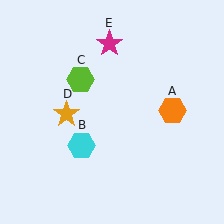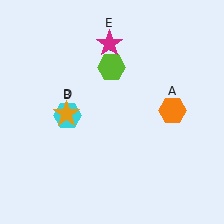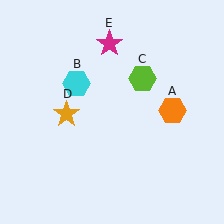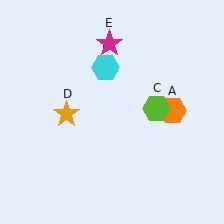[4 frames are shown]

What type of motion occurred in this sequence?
The cyan hexagon (object B), lime hexagon (object C) rotated clockwise around the center of the scene.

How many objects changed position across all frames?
2 objects changed position: cyan hexagon (object B), lime hexagon (object C).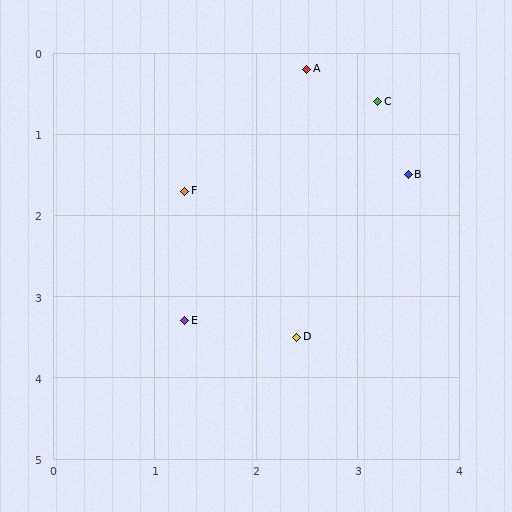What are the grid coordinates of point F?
Point F is at approximately (1.3, 1.7).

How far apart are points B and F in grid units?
Points B and F are about 2.2 grid units apart.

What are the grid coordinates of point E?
Point E is at approximately (1.3, 3.3).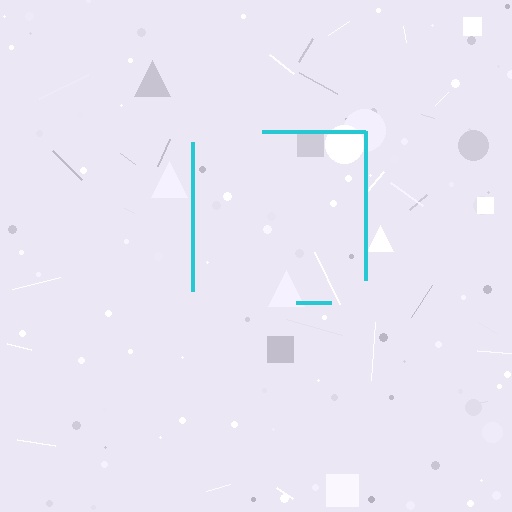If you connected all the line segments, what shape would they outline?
They would outline a square.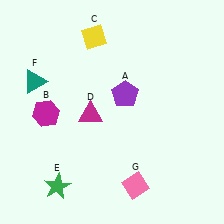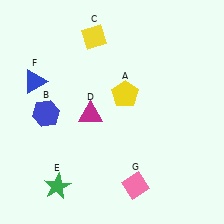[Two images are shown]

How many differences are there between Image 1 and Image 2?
There are 3 differences between the two images.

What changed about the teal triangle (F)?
In Image 1, F is teal. In Image 2, it changed to blue.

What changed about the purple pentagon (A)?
In Image 1, A is purple. In Image 2, it changed to yellow.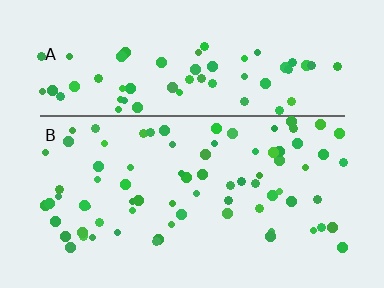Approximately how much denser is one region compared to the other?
Approximately 1.1× — region B over region A.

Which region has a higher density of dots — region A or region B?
B (the bottom).